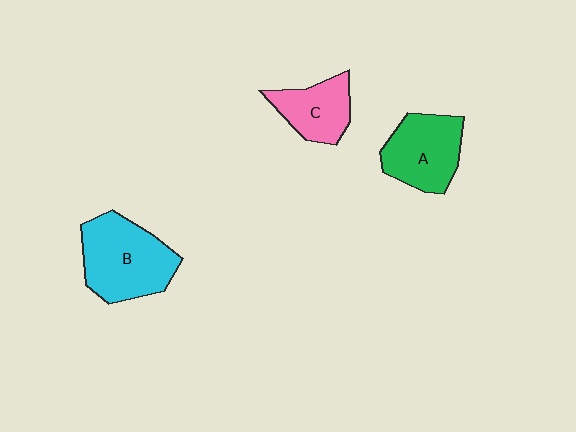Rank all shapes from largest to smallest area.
From largest to smallest: B (cyan), A (green), C (pink).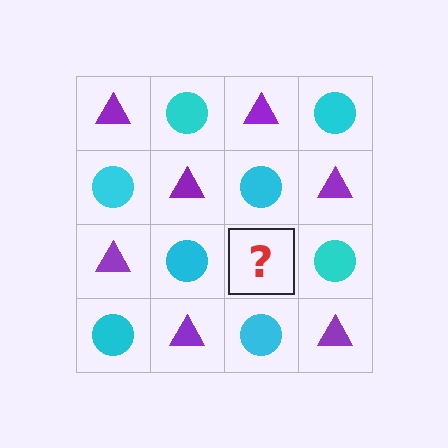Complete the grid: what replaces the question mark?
The question mark should be replaced with a purple triangle.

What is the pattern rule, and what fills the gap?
The rule is that it alternates purple triangle and cyan circle in a checkerboard pattern. The gap should be filled with a purple triangle.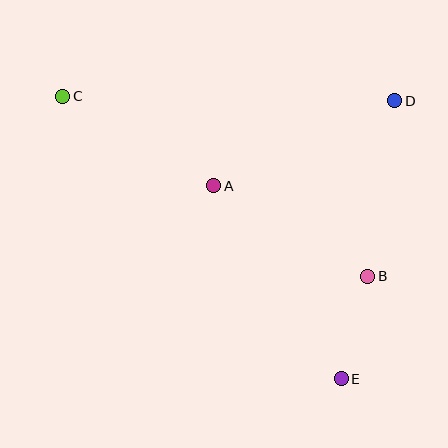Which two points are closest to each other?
Points B and E are closest to each other.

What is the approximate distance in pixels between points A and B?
The distance between A and B is approximately 179 pixels.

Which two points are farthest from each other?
Points C and E are farthest from each other.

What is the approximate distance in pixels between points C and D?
The distance between C and D is approximately 332 pixels.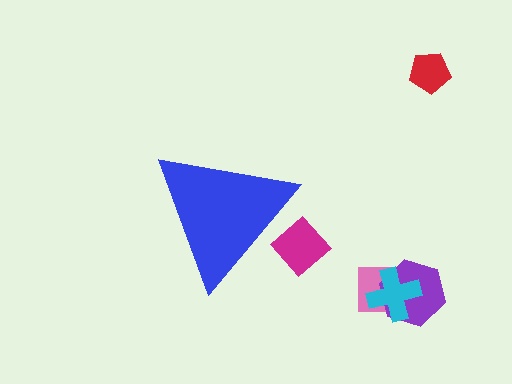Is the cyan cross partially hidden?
No, the cyan cross is fully visible.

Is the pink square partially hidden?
No, the pink square is fully visible.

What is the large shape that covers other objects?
A blue triangle.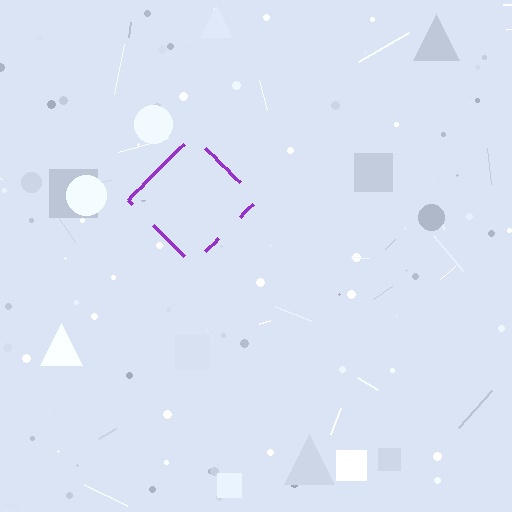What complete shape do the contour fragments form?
The contour fragments form a diamond.